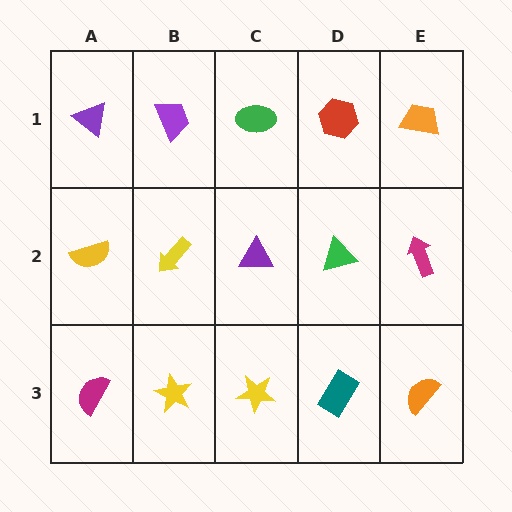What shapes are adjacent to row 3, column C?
A purple triangle (row 2, column C), a yellow star (row 3, column B), a teal rectangle (row 3, column D).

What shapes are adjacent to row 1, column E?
A magenta arrow (row 2, column E), a red hexagon (row 1, column D).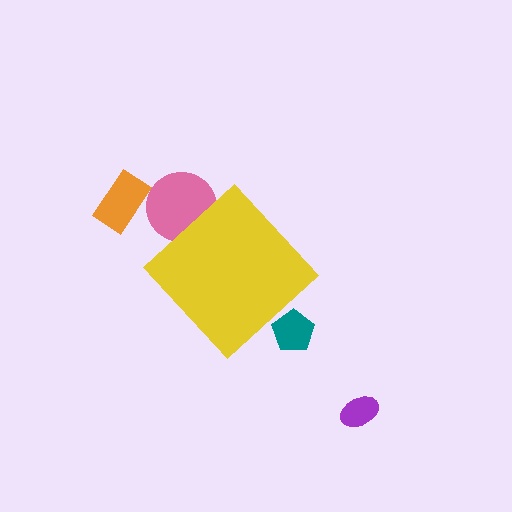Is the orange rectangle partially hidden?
No, the orange rectangle is fully visible.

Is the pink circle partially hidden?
Yes, the pink circle is partially hidden behind the yellow diamond.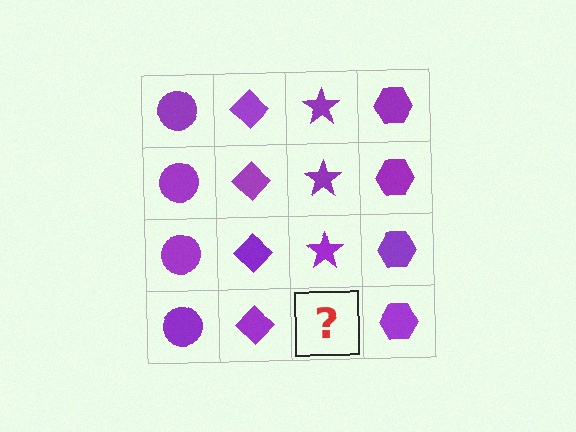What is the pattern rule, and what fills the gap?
The rule is that each column has a consistent shape. The gap should be filled with a purple star.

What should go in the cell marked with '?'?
The missing cell should contain a purple star.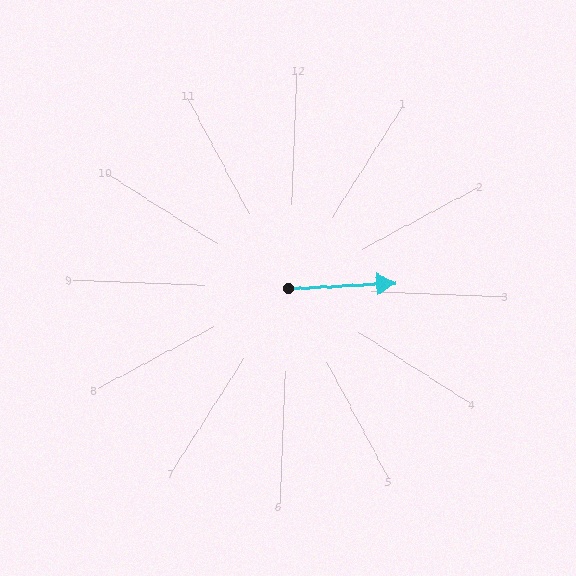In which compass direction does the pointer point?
East.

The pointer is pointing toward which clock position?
Roughly 3 o'clock.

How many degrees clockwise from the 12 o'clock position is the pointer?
Approximately 85 degrees.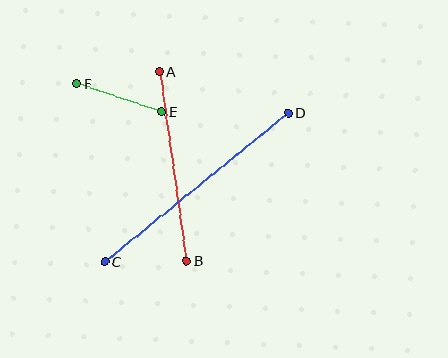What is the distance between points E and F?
The distance is approximately 89 pixels.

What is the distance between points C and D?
The distance is approximately 236 pixels.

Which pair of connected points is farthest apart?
Points C and D are farthest apart.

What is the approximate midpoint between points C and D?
The midpoint is at approximately (196, 187) pixels.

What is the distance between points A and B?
The distance is approximately 191 pixels.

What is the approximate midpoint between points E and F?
The midpoint is at approximately (119, 98) pixels.